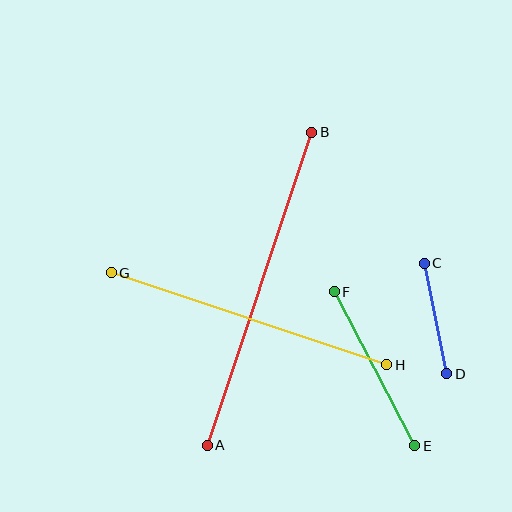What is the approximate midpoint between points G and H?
The midpoint is at approximately (249, 319) pixels.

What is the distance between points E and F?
The distance is approximately 174 pixels.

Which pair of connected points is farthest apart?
Points A and B are farthest apart.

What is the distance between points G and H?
The distance is approximately 290 pixels.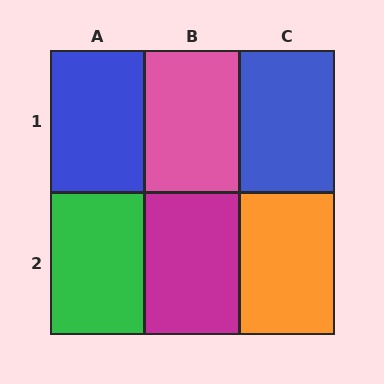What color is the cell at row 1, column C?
Blue.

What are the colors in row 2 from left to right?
Green, magenta, orange.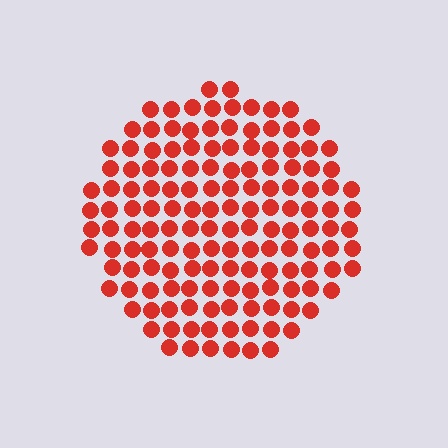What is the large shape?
The large shape is a circle.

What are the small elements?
The small elements are circles.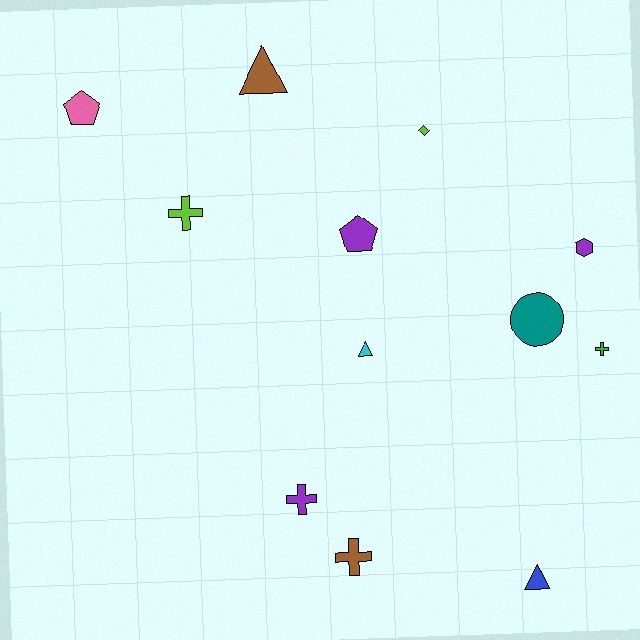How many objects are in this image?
There are 12 objects.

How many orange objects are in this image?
There are no orange objects.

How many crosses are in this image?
There are 4 crosses.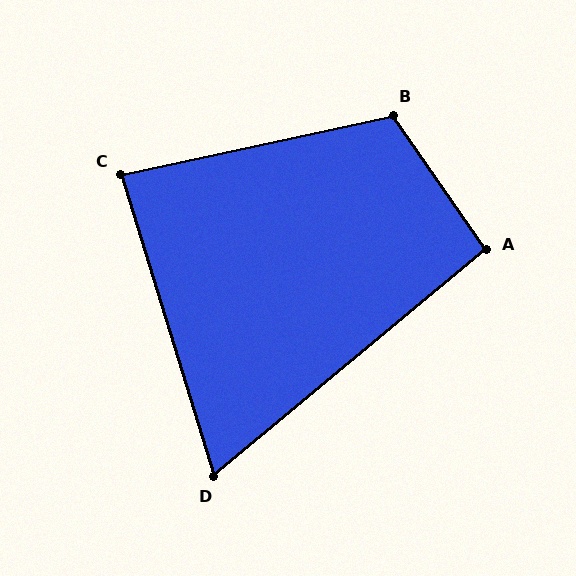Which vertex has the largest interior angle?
B, at approximately 113 degrees.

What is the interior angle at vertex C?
Approximately 85 degrees (approximately right).